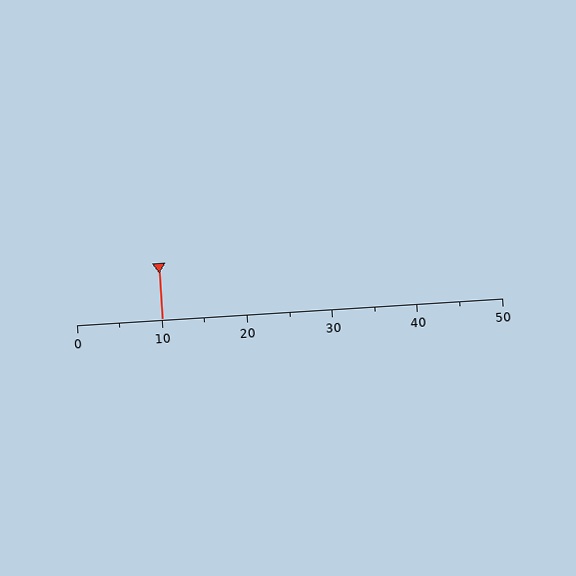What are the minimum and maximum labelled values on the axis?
The axis runs from 0 to 50.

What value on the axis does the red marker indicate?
The marker indicates approximately 10.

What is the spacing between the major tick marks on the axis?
The major ticks are spaced 10 apart.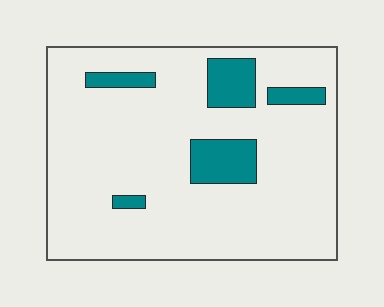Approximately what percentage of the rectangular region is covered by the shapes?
Approximately 15%.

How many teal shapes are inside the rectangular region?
5.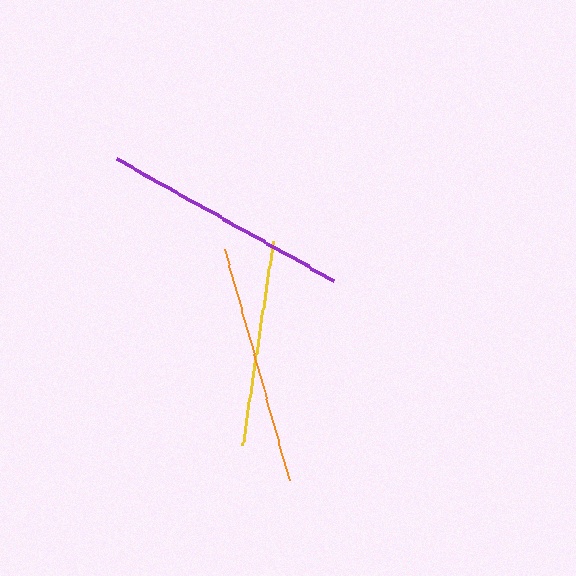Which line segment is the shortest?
The yellow line is the shortest at approximately 207 pixels.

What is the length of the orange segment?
The orange segment is approximately 240 pixels long.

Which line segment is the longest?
The purple line is the longest at approximately 249 pixels.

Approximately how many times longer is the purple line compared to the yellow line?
The purple line is approximately 1.2 times the length of the yellow line.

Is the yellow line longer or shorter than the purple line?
The purple line is longer than the yellow line.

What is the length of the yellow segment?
The yellow segment is approximately 207 pixels long.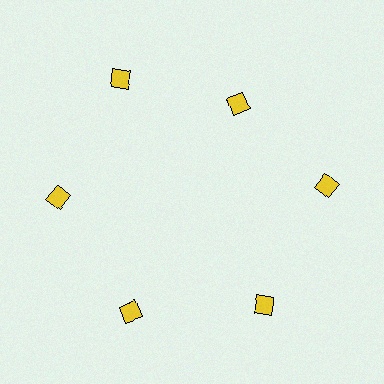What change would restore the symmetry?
The symmetry would be restored by moving it outward, back onto the ring so that all 6 diamonds sit at equal angles and equal distance from the center.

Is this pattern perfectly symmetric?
No. The 6 yellow diamonds are arranged in a ring, but one element near the 1 o'clock position is pulled inward toward the center, breaking the 6-fold rotational symmetry.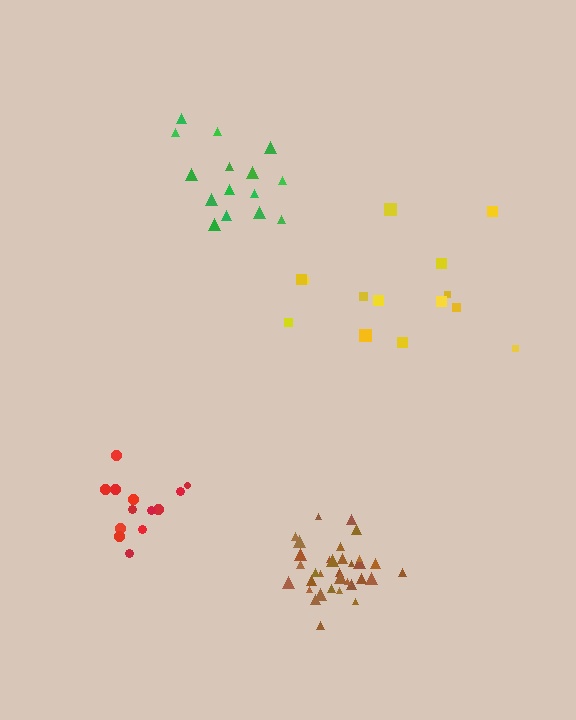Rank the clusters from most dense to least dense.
brown, red, green, yellow.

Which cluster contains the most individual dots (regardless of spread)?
Brown (33).